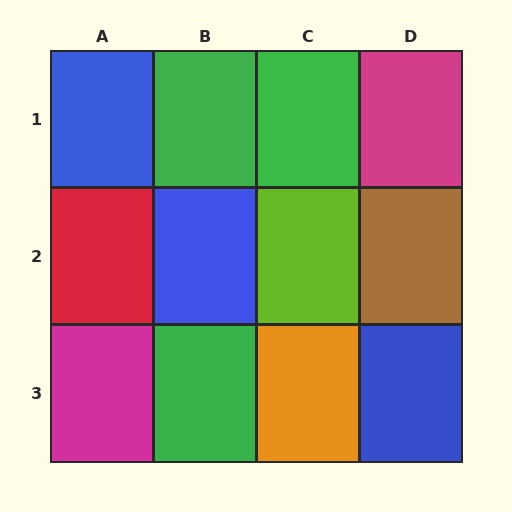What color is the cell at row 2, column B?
Blue.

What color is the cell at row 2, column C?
Lime.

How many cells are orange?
1 cell is orange.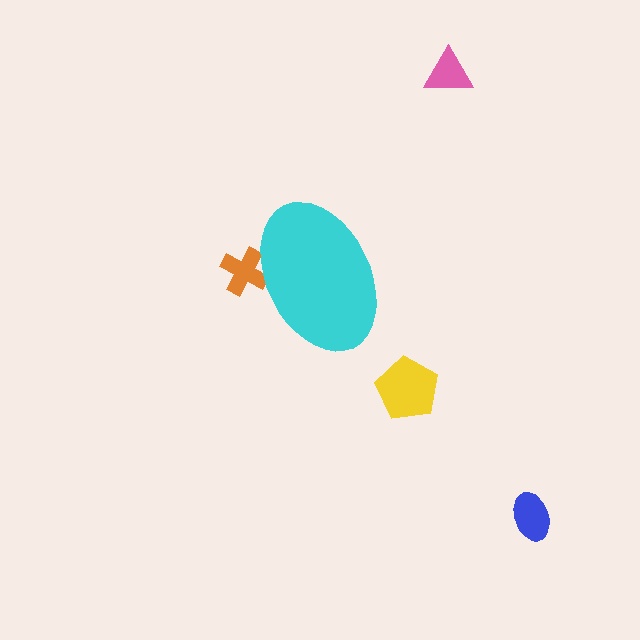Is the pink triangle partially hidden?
No, the pink triangle is fully visible.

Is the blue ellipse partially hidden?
No, the blue ellipse is fully visible.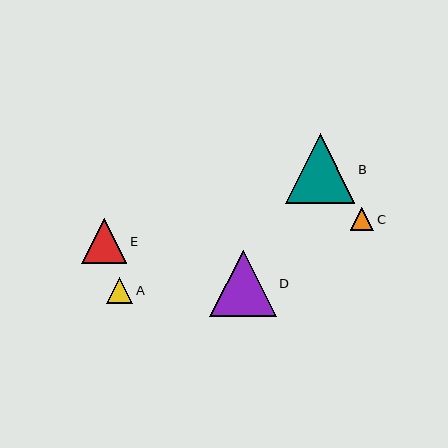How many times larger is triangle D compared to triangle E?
Triangle D is approximately 1.5 times the size of triangle E.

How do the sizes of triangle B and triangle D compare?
Triangle B and triangle D are approximately the same size.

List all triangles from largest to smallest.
From largest to smallest: B, D, E, A, C.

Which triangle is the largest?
Triangle B is the largest with a size of approximately 69 pixels.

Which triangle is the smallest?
Triangle C is the smallest with a size of approximately 24 pixels.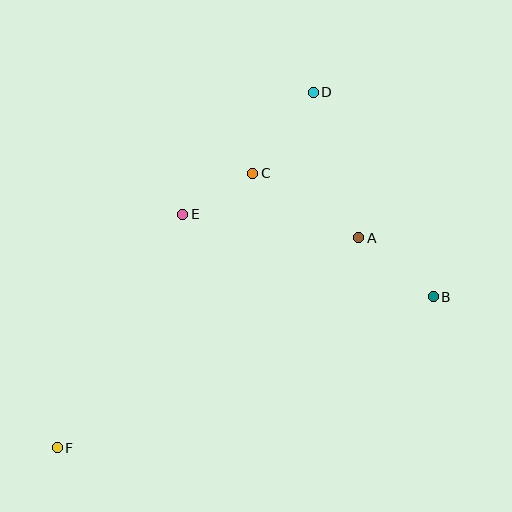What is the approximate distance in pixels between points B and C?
The distance between B and C is approximately 218 pixels.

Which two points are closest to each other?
Points C and E are closest to each other.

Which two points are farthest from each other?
Points D and F are farthest from each other.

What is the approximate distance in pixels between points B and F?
The distance between B and F is approximately 405 pixels.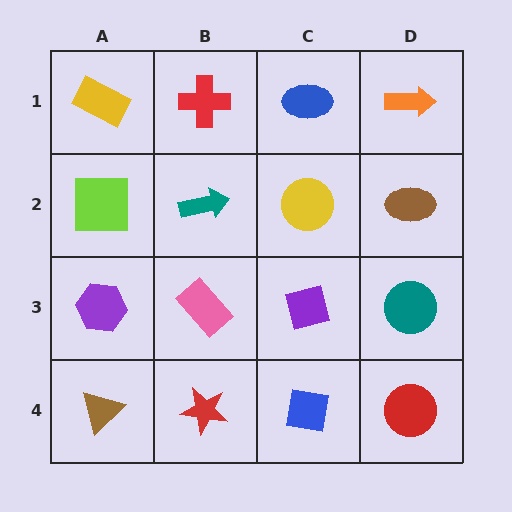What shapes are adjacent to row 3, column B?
A teal arrow (row 2, column B), a red star (row 4, column B), a purple hexagon (row 3, column A), a purple square (row 3, column C).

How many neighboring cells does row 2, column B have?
4.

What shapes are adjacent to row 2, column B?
A red cross (row 1, column B), a pink rectangle (row 3, column B), a lime square (row 2, column A), a yellow circle (row 2, column C).